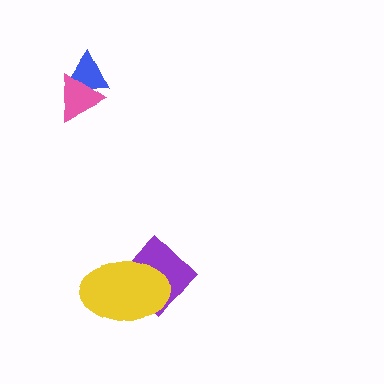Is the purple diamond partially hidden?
Yes, it is partially covered by another shape.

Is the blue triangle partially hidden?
Yes, it is partially covered by another shape.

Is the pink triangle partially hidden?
No, no other shape covers it.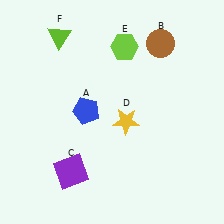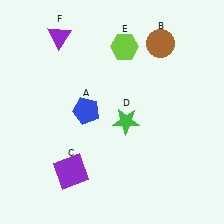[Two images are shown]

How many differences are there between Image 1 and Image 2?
There are 2 differences between the two images.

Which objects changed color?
D changed from yellow to green. F changed from lime to purple.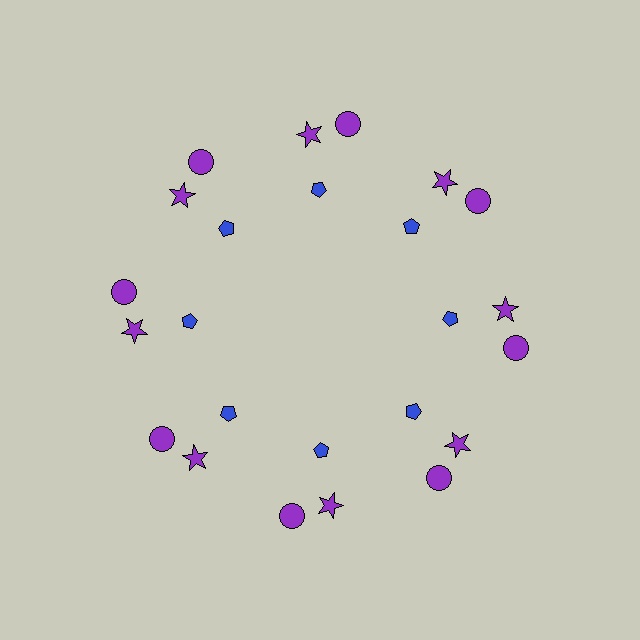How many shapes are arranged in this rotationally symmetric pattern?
There are 24 shapes, arranged in 8 groups of 3.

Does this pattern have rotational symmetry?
Yes, this pattern has 8-fold rotational symmetry. It looks the same after rotating 45 degrees around the center.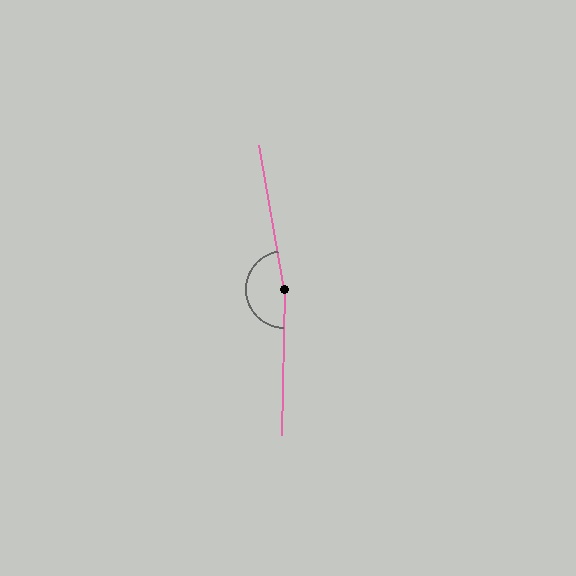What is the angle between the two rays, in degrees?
Approximately 169 degrees.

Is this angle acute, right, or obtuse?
It is obtuse.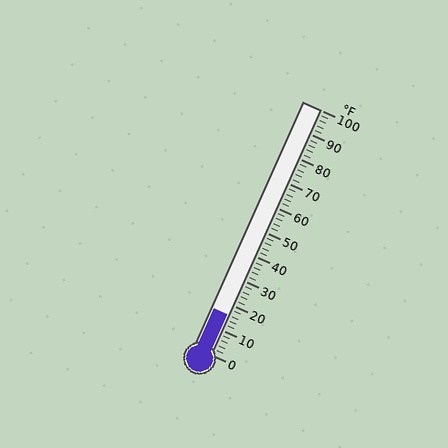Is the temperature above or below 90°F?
The temperature is below 90°F.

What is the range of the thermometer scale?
The thermometer scale ranges from 0°F to 100°F.